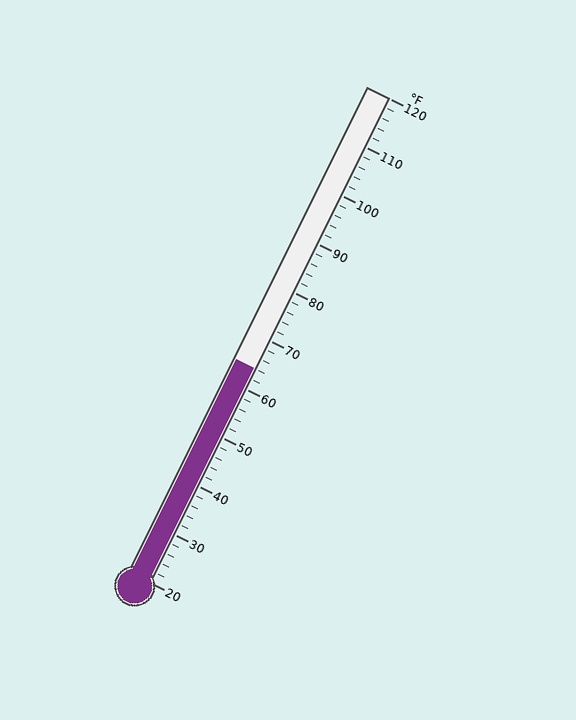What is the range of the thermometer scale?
The thermometer scale ranges from 20°F to 120°F.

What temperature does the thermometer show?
The thermometer shows approximately 64°F.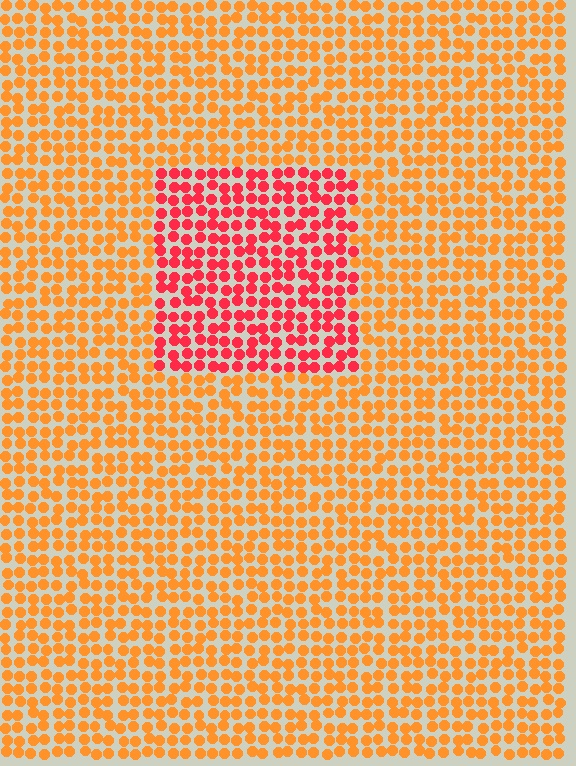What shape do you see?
I see a rectangle.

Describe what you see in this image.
The image is filled with small orange elements in a uniform arrangement. A rectangle-shaped region is visible where the elements are tinted to a slightly different hue, forming a subtle color boundary.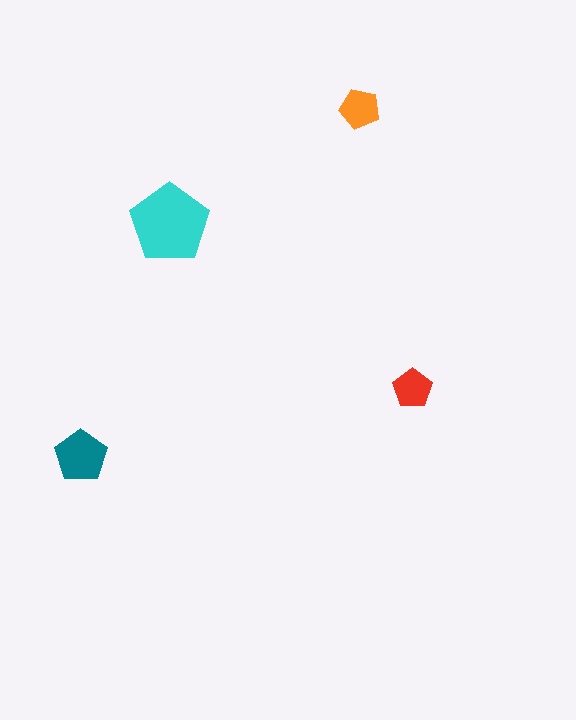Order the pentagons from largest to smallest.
the cyan one, the teal one, the orange one, the red one.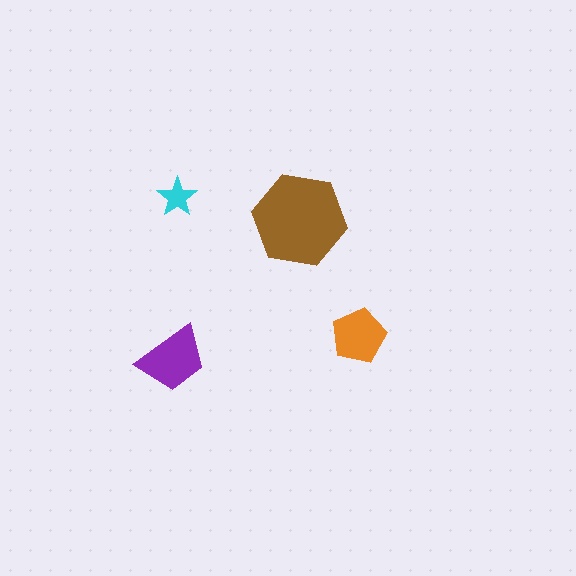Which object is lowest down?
The purple trapezoid is bottommost.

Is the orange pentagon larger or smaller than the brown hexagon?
Smaller.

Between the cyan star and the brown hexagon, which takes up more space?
The brown hexagon.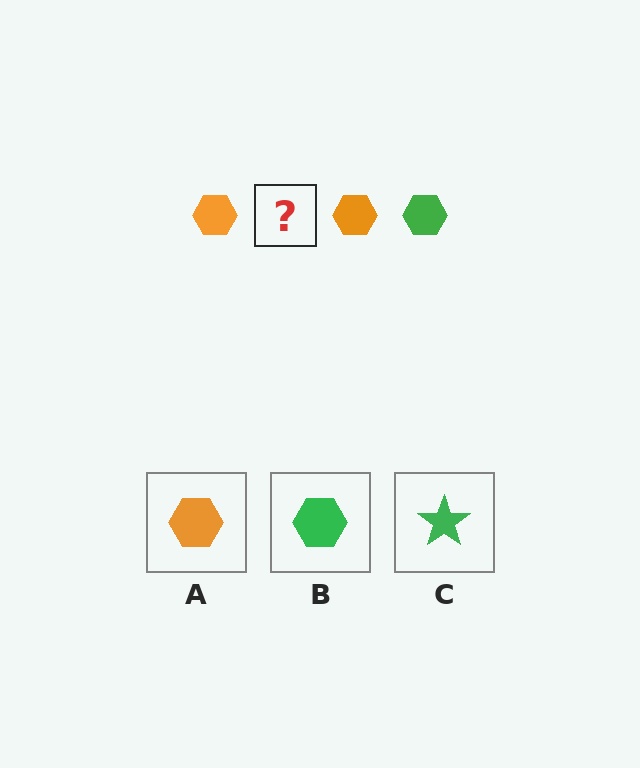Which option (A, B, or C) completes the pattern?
B.